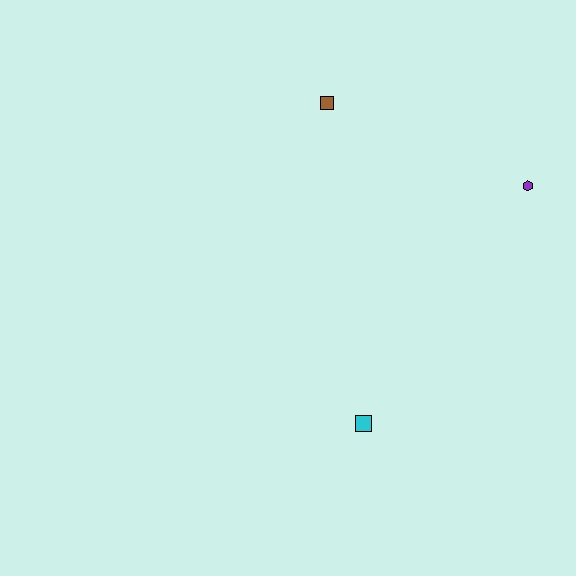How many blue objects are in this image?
There are no blue objects.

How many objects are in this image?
There are 3 objects.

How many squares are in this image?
There are 2 squares.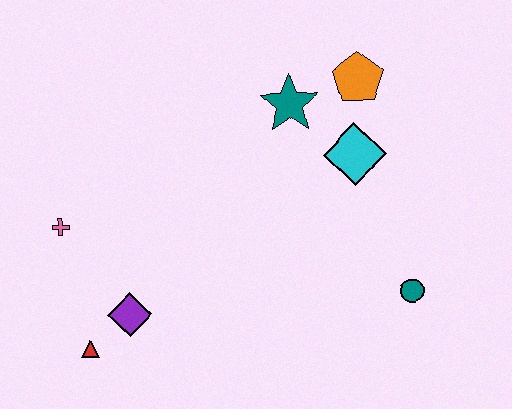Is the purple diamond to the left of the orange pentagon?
Yes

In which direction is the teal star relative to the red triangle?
The teal star is above the red triangle.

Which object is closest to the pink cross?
The purple diamond is closest to the pink cross.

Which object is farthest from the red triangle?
The orange pentagon is farthest from the red triangle.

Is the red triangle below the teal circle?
Yes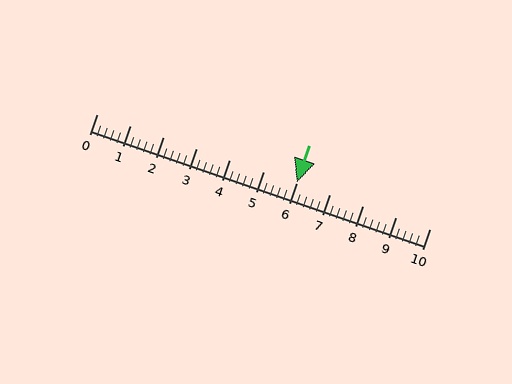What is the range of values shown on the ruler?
The ruler shows values from 0 to 10.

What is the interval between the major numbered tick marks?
The major tick marks are spaced 1 units apart.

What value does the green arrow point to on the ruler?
The green arrow points to approximately 6.0.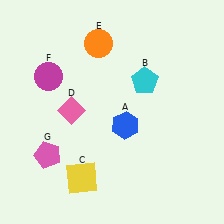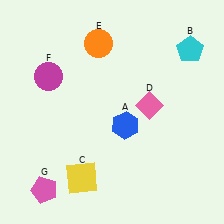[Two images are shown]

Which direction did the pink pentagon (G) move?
The pink pentagon (G) moved down.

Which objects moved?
The objects that moved are: the cyan pentagon (B), the pink diamond (D), the pink pentagon (G).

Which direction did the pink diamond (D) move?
The pink diamond (D) moved right.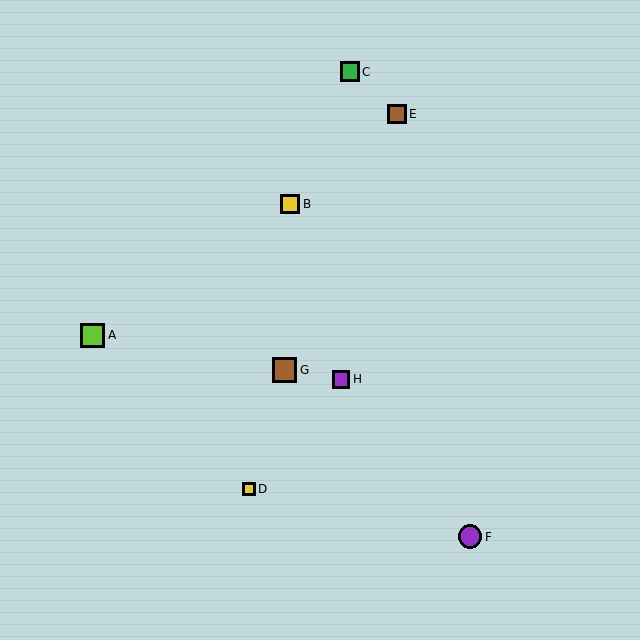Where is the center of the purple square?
The center of the purple square is at (341, 379).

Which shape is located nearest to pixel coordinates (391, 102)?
The brown square (labeled E) at (397, 114) is nearest to that location.